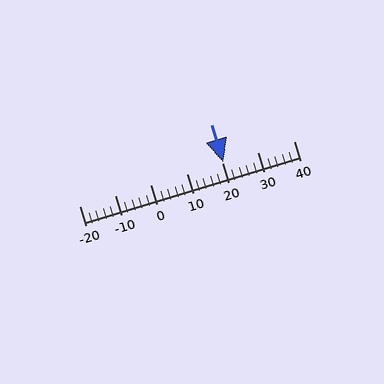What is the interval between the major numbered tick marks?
The major tick marks are spaced 10 units apart.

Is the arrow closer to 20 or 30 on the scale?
The arrow is closer to 20.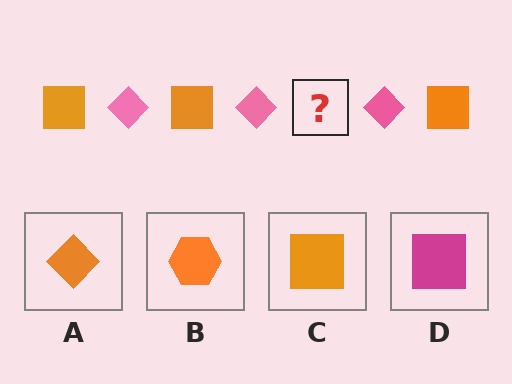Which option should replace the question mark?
Option C.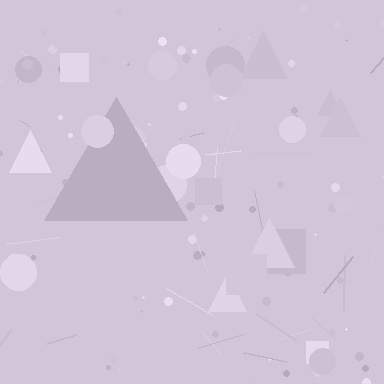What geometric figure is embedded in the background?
A triangle is embedded in the background.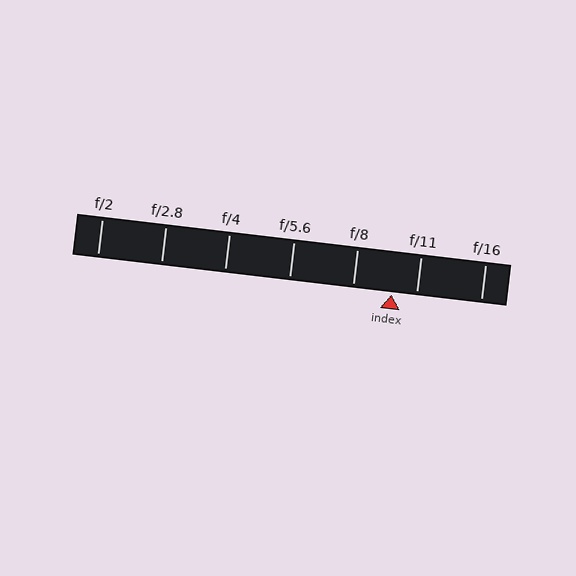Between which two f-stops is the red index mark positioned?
The index mark is between f/8 and f/11.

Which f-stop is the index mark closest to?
The index mark is closest to f/11.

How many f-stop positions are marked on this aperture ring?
There are 7 f-stop positions marked.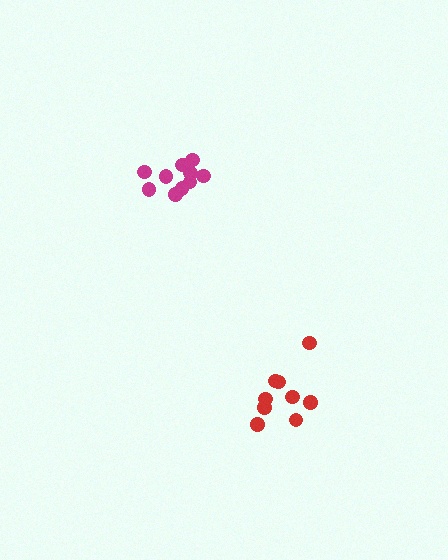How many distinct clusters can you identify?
There are 2 distinct clusters.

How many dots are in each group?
Group 1: 9 dots, Group 2: 10 dots (19 total).